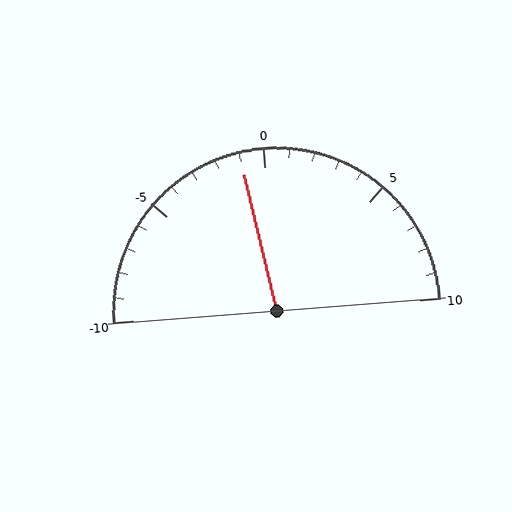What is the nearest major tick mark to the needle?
The nearest major tick mark is 0.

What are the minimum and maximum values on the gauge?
The gauge ranges from -10 to 10.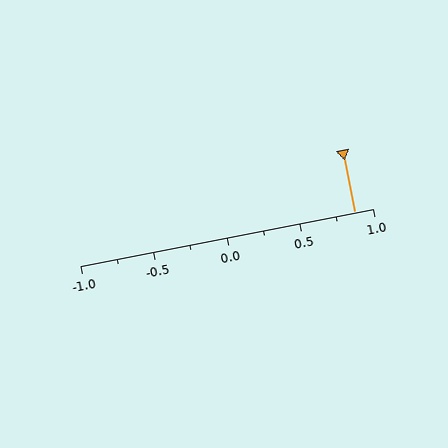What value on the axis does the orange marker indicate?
The marker indicates approximately 0.88.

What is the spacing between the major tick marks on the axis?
The major ticks are spaced 0.5 apart.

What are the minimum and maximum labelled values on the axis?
The axis runs from -1.0 to 1.0.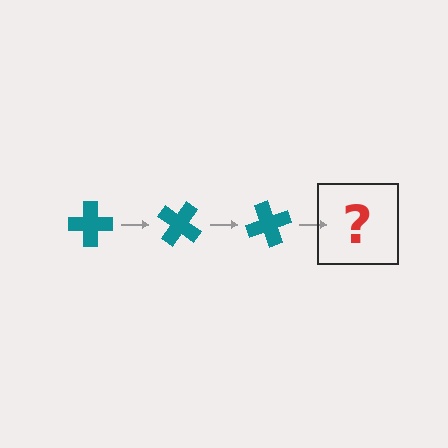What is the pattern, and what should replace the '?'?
The pattern is that the cross rotates 35 degrees each step. The '?' should be a teal cross rotated 105 degrees.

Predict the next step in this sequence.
The next step is a teal cross rotated 105 degrees.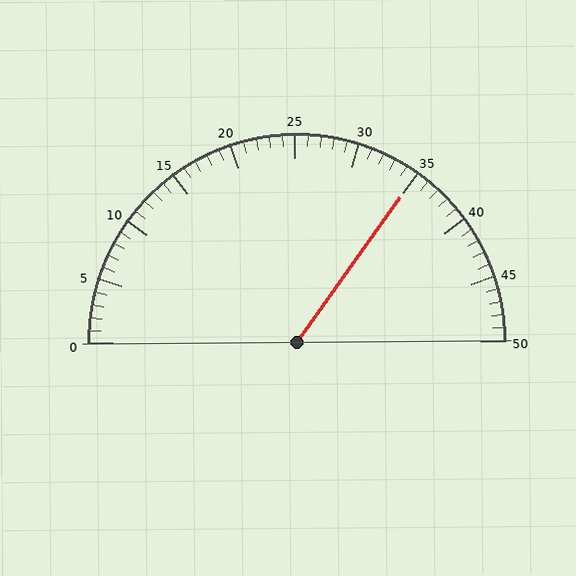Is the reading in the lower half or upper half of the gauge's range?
The reading is in the upper half of the range (0 to 50).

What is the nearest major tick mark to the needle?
The nearest major tick mark is 35.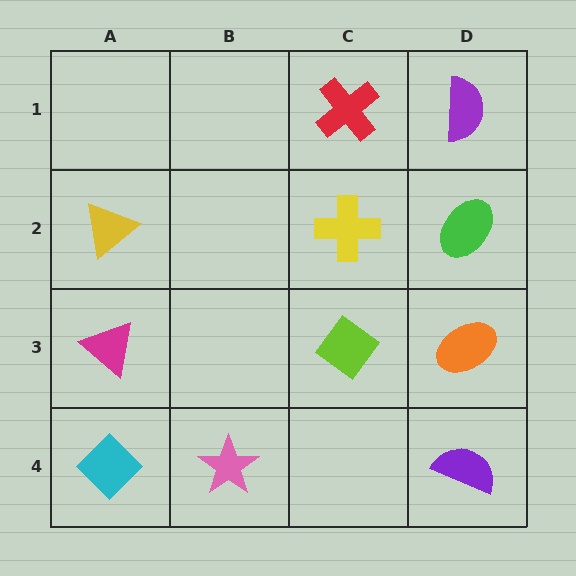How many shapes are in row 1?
2 shapes.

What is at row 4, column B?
A pink star.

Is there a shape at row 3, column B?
No, that cell is empty.